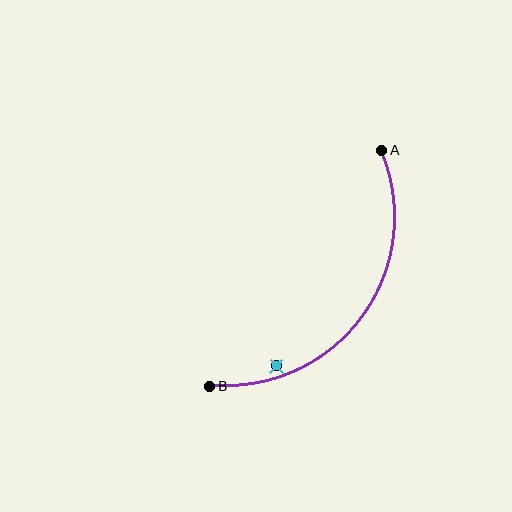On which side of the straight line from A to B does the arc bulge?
The arc bulges below and to the right of the straight line connecting A and B.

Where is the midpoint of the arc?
The arc midpoint is the point on the curve farthest from the straight line joining A and B. It sits below and to the right of that line.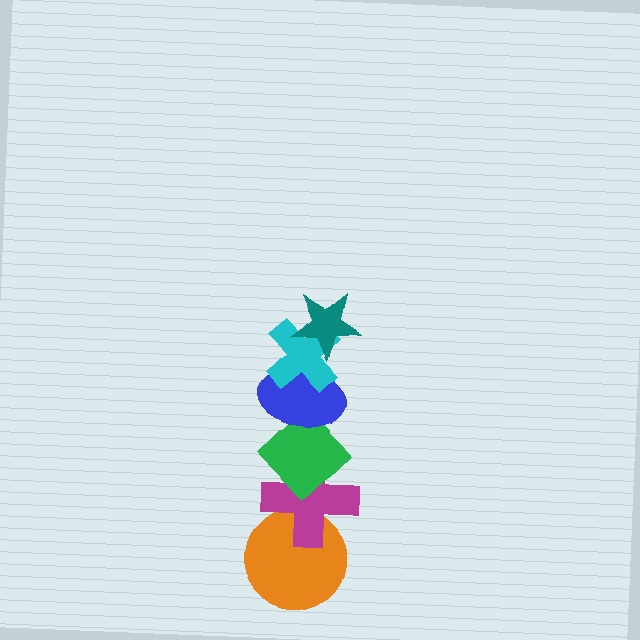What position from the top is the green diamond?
The green diamond is 4th from the top.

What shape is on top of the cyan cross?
The teal star is on top of the cyan cross.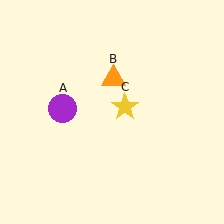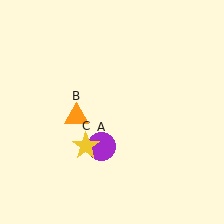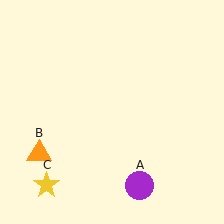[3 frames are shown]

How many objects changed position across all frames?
3 objects changed position: purple circle (object A), orange triangle (object B), yellow star (object C).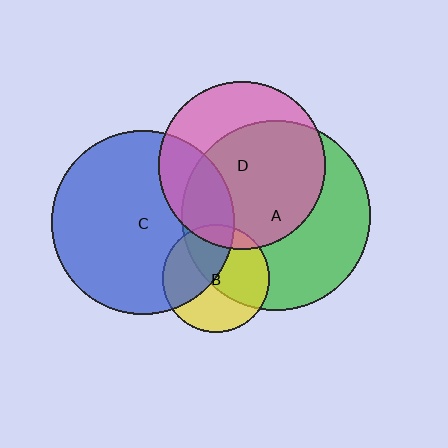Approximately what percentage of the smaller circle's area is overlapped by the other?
Approximately 55%.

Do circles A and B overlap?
Yes.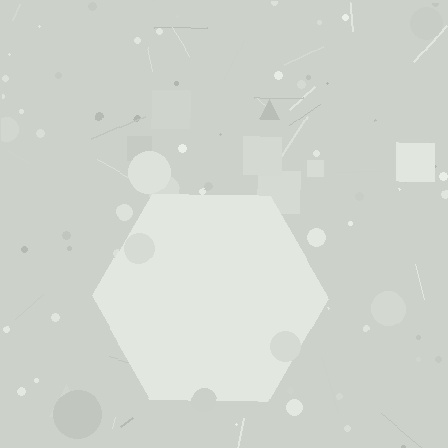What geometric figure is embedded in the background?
A hexagon is embedded in the background.